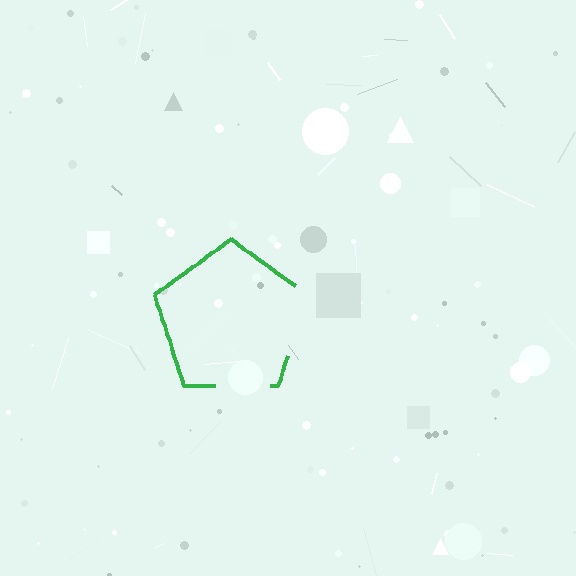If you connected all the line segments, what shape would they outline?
They would outline a pentagon.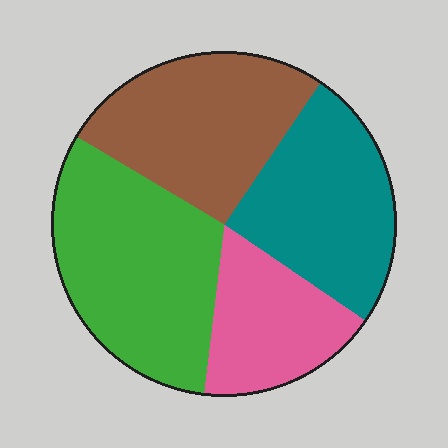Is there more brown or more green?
Green.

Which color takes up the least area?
Pink, at roughly 15%.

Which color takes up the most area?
Green, at roughly 30%.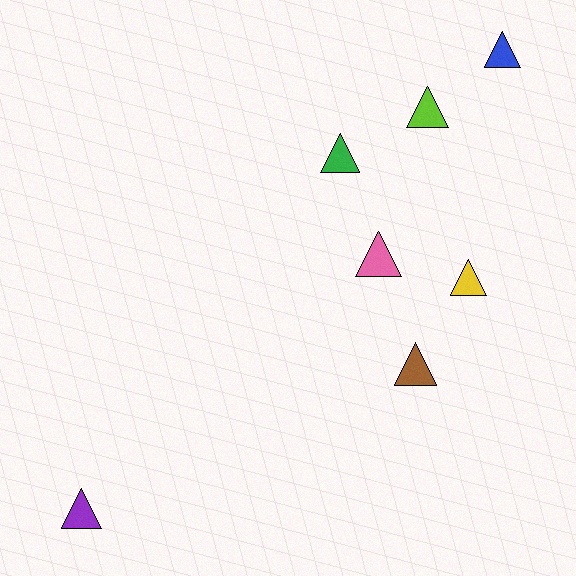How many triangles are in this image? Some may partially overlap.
There are 7 triangles.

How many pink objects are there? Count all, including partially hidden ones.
There is 1 pink object.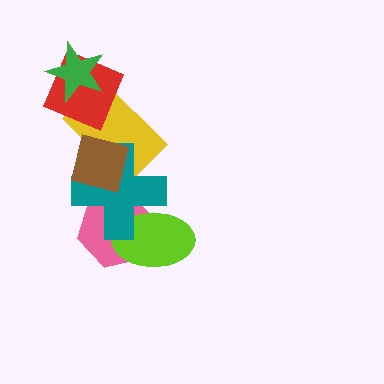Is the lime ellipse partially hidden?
Yes, it is partially covered by another shape.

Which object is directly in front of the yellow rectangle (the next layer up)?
The red diamond is directly in front of the yellow rectangle.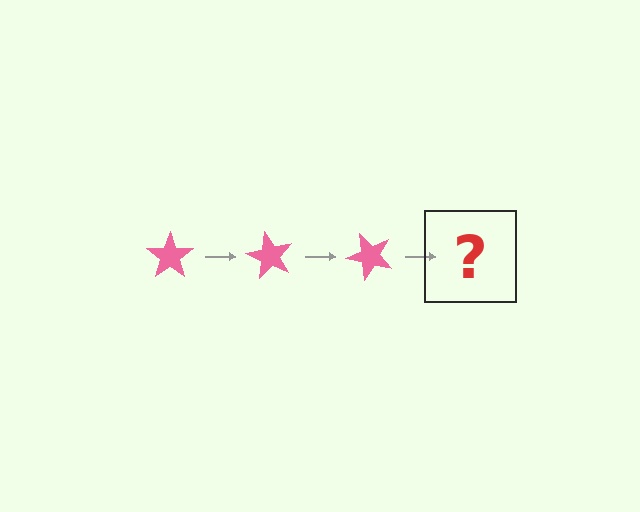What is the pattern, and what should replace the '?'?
The pattern is that the star rotates 60 degrees each step. The '?' should be a pink star rotated 180 degrees.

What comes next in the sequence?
The next element should be a pink star rotated 180 degrees.